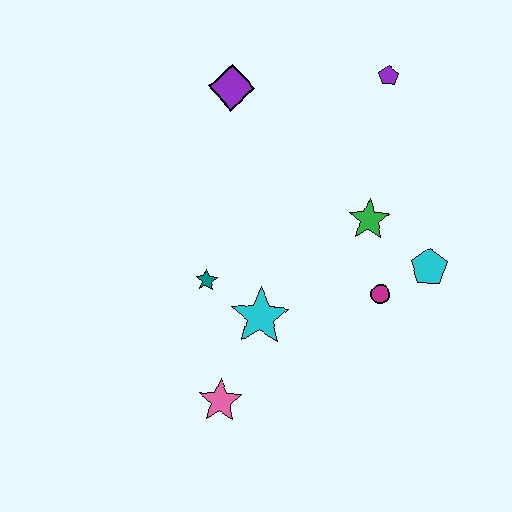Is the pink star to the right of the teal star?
Yes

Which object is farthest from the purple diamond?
The pink star is farthest from the purple diamond.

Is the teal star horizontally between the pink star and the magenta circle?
No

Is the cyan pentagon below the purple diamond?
Yes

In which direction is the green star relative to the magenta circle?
The green star is above the magenta circle.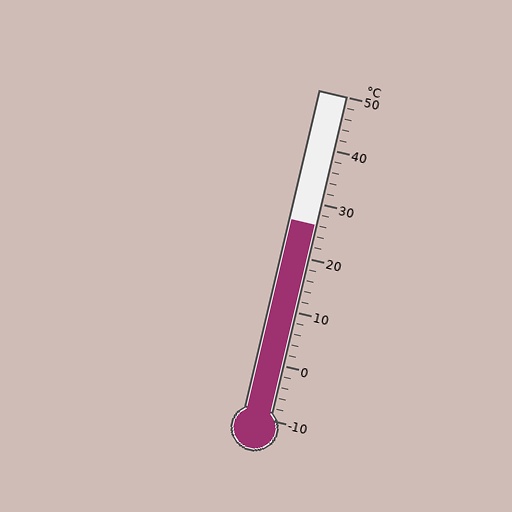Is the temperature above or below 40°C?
The temperature is below 40°C.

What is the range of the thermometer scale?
The thermometer scale ranges from -10°C to 50°C.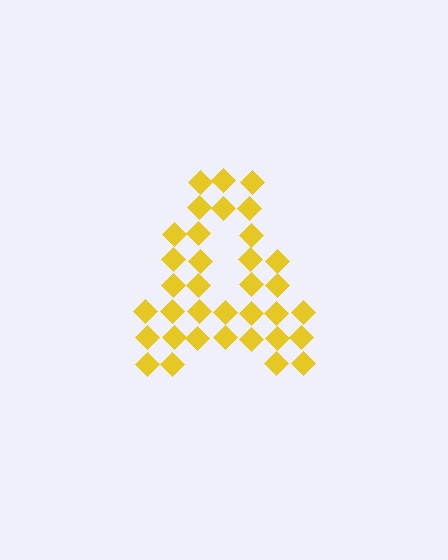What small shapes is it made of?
It is made of small diamonds.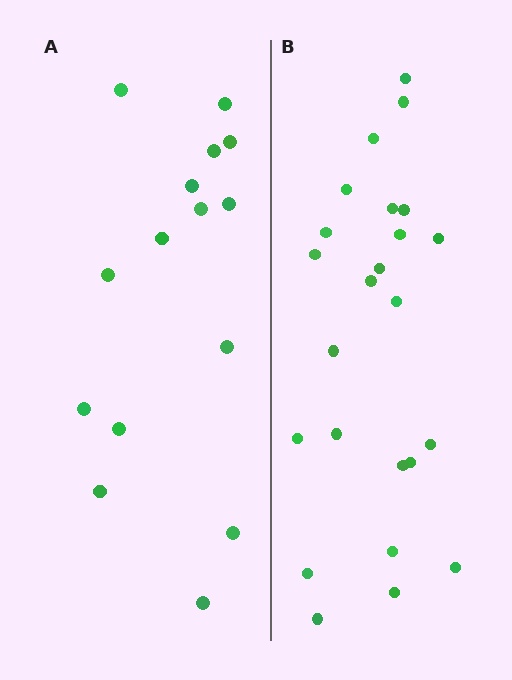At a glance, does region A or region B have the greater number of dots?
Region B (the right region) has more dots.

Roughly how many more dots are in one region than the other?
Region B has roughly 8 or so more dots than region A.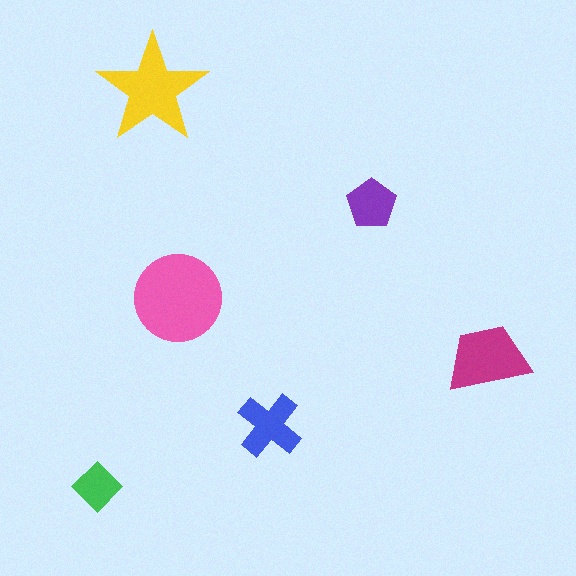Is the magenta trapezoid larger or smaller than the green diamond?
Larger.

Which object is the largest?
The pink circle.